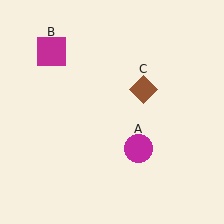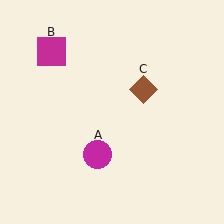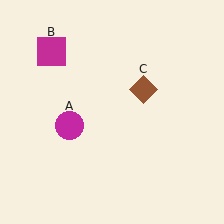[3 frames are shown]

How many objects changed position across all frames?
1 object changed position: magenta circle (object A).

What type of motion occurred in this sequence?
The magenta circle (object A) rotated clockwise around the center of the scene.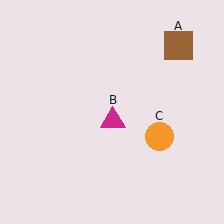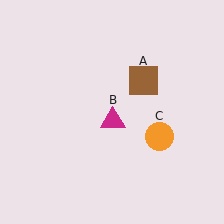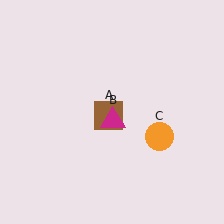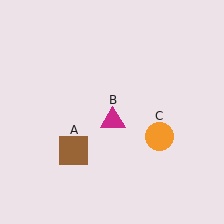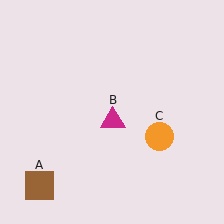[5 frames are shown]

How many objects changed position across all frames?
1 object changed position: brown square (object A).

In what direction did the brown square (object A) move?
The brown square (object A) moved down and to the left.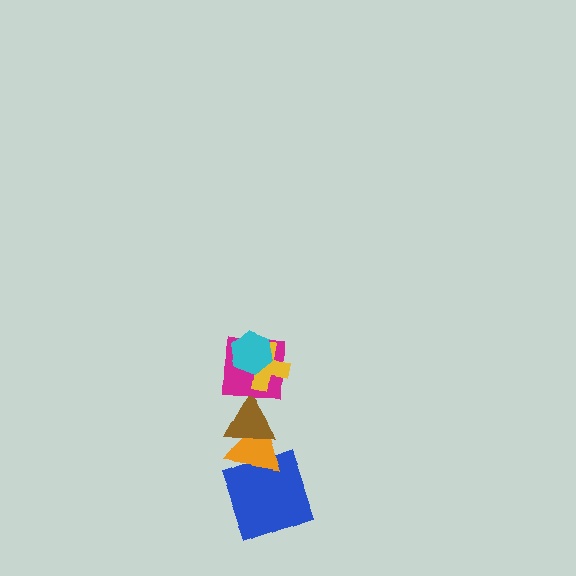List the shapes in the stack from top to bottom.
From top to bottom: the cyan hexagon, the yellow cross, the magenta square, the brown triangle, the orange triangle, the blue square.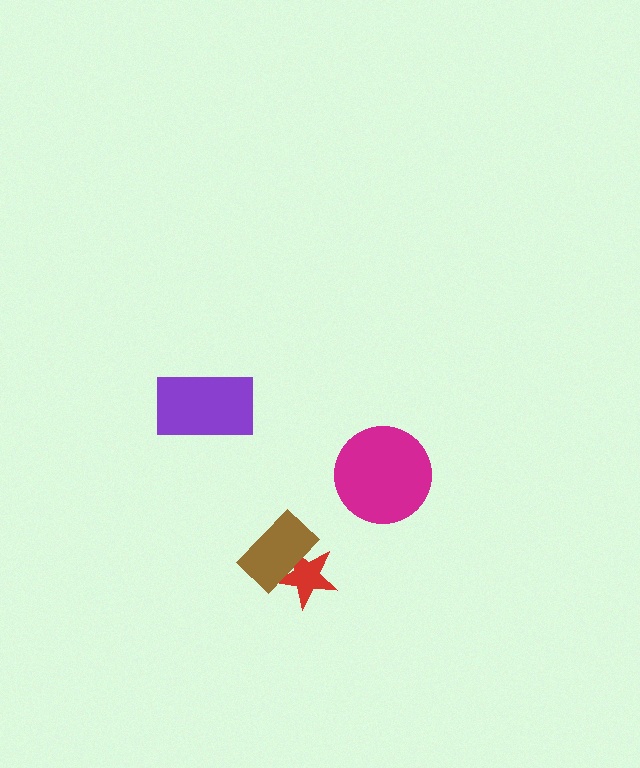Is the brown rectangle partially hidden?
No, no other shape covers it.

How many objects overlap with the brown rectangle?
1 object overlaps with the brown rectangle.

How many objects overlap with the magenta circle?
0 objects overlap with the magenta circle.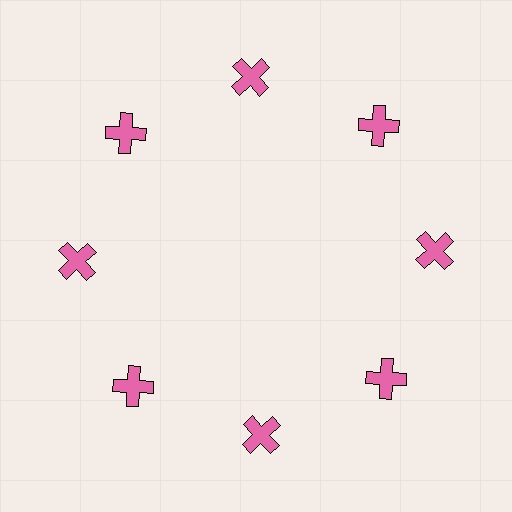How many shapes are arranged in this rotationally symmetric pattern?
There are 8 shapes, arranged in 8 groups of 1.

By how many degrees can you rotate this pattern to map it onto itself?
The pattern maps onto itself every 45 degrees of rotation.